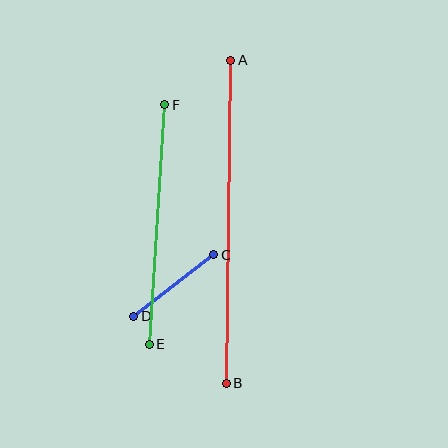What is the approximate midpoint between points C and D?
The midpoint is at approximately (174, 286) pixels.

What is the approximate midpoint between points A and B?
The midpoint is at approximately (229, 222) pixels.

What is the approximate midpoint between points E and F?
The midpoint is at approximately (157, 224) pixels.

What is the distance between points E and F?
The distance is approximately 240 pixels.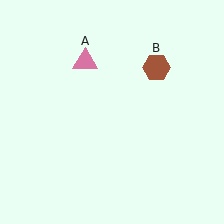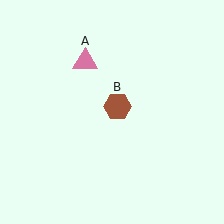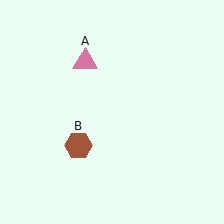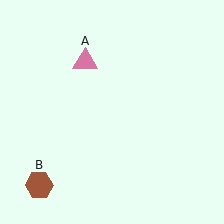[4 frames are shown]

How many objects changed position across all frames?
1 object changed position: brown hexagon (object B).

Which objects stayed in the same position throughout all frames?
Pink triangle (object A) remained stationary.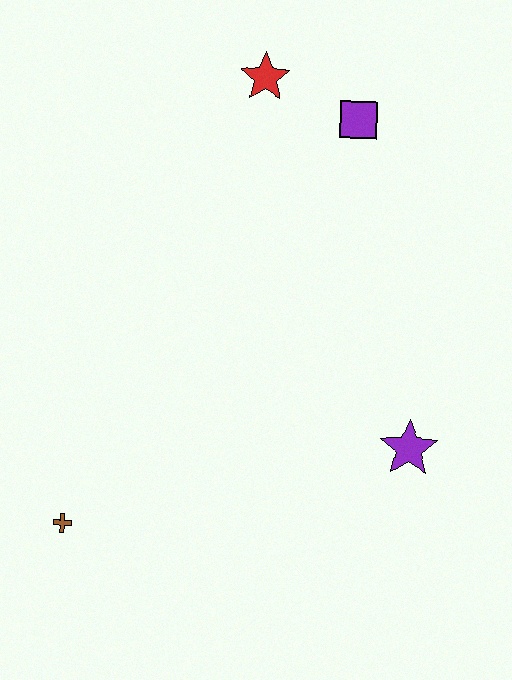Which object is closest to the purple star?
The purple square is closest to the purple star.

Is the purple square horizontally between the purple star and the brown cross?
Yes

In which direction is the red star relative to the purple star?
The red star is above the purple star.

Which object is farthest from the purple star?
The red star is farthest from the purple star.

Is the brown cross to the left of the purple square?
Yes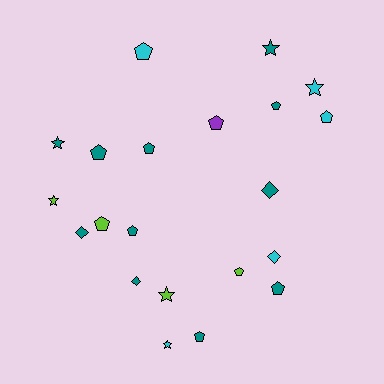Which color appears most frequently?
Teal, with 11 objects.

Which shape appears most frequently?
Pentagon, with 11 objects.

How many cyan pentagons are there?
There are 2 cyan pentagons.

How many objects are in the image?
There are 21 objects.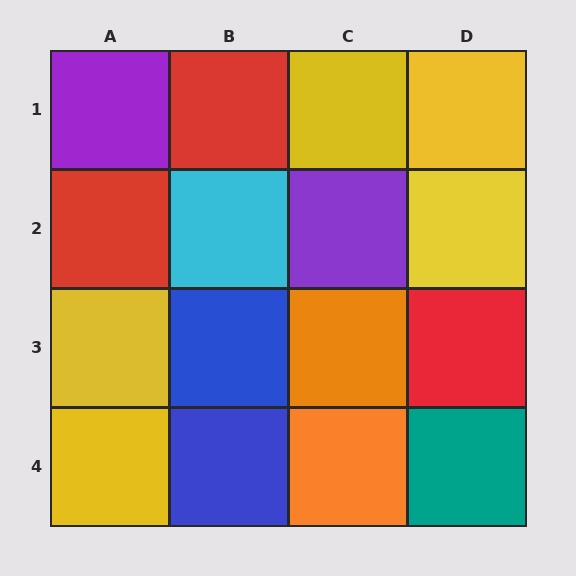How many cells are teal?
1 cell is teal.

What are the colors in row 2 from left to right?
Red, cyan, purple, yellow.